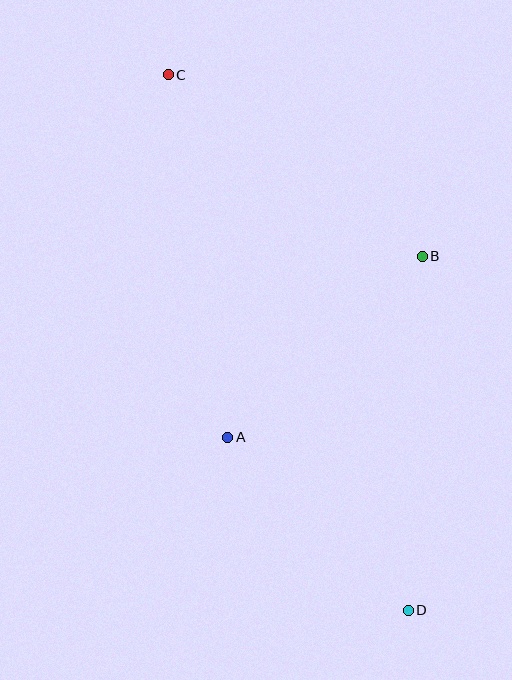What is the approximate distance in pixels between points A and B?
The distance between A and B is approximately 265 pixels.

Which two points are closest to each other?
Points A and D are closest to each other.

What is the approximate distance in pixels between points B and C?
The distance between B and C is approximately 312 pixels.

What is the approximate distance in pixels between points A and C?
The distance between A and C is approximately 367 pixels.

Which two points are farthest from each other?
Points C and D are farthest from each other.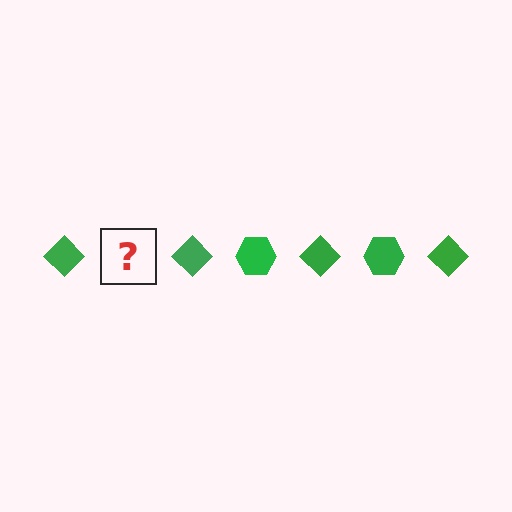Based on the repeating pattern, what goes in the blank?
The blank should be a green hexagon.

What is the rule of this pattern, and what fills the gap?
The rule is that the pattern cycles through diamond, hexagon shapes in green. The gap should be filled with a green hexagon.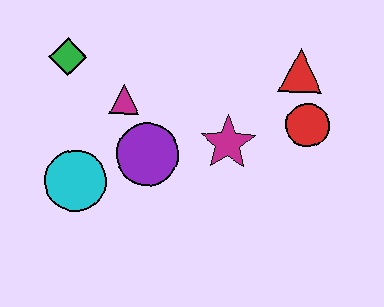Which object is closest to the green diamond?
The magenta triangle is closest to the green diamond.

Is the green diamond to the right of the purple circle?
No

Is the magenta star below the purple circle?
No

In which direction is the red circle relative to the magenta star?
The red circle is to the right of the magenta star.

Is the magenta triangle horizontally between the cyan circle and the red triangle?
Yes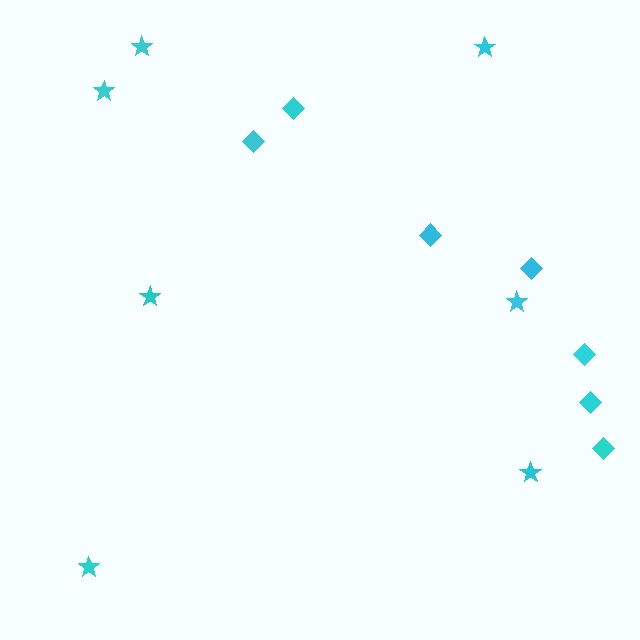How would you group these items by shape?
There are 2 groups: one group of stars (7) and one group of diamonds (7).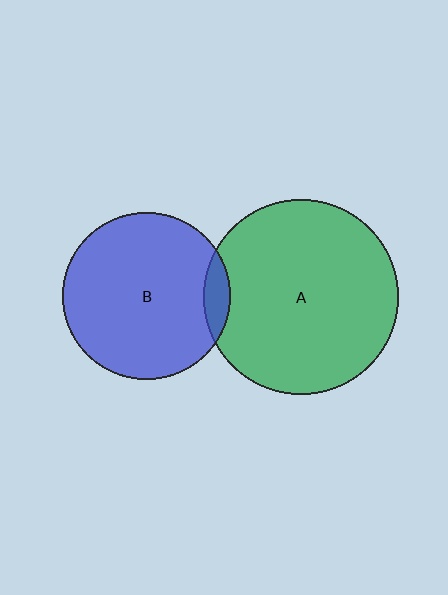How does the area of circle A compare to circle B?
Approximately 1.3 times.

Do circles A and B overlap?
Yes.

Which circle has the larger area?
Circle A (green).